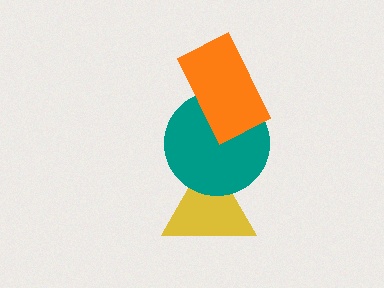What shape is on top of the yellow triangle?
The teal circle is on top of the yellow triangle.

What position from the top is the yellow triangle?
The yellow triangle is 3rd from the top.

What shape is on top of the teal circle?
The orange rectangle is on top of the teal circle.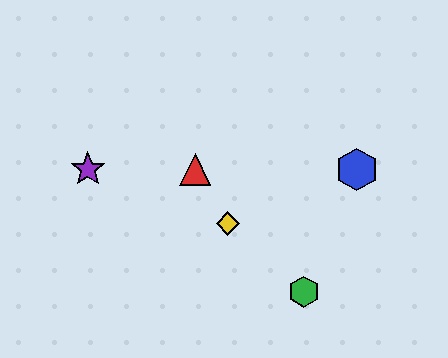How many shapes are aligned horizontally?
3 shapes (the red triangle, the blue hexagon, the purple star) are aligned horizontally.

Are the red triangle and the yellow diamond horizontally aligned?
No, the red triangle is at y≈169 and the yellow diamond is at y≈224.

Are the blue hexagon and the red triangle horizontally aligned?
Yes, both are at y≈169.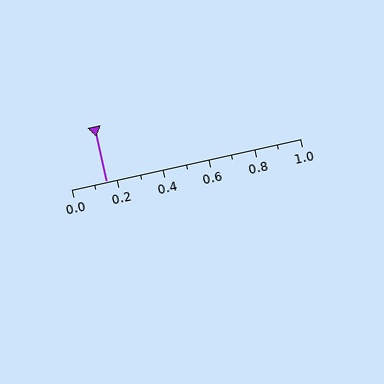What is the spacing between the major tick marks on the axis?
The major ticks are spaced 0.2 apart.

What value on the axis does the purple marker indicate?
The marker indicates approximately 0.15.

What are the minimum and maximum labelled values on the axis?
The axis runs from 0.0 to 1.0.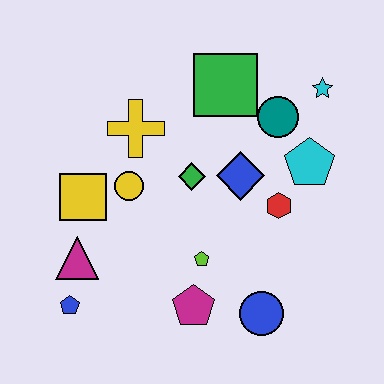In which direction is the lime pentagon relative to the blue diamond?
The lime pentagon is below the blue diamond.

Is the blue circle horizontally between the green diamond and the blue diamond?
No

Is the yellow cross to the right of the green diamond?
No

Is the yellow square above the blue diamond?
No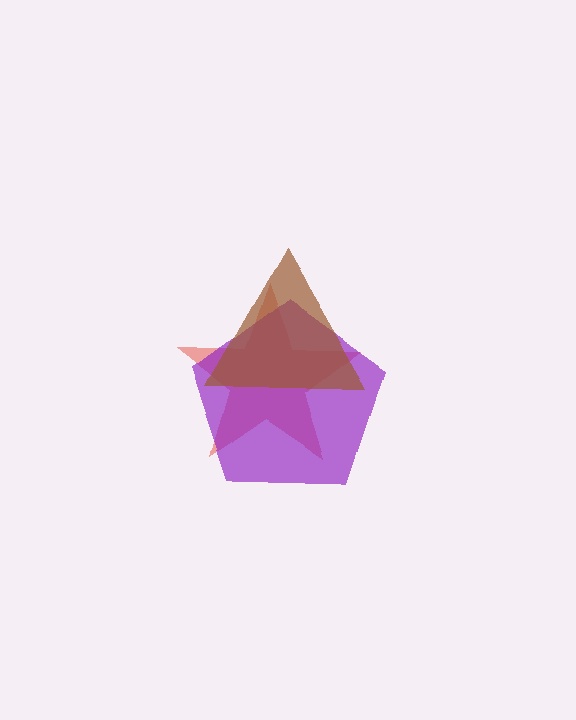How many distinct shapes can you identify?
There are 3 distinct shapes: a red star, a purple pentagon, a brown triangle.